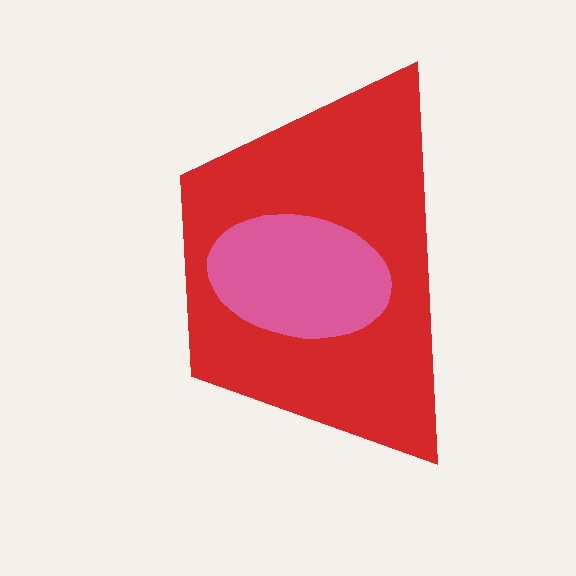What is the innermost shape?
The pink ellipse.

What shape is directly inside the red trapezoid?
The pink ellipse.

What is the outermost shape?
The red trapezoid.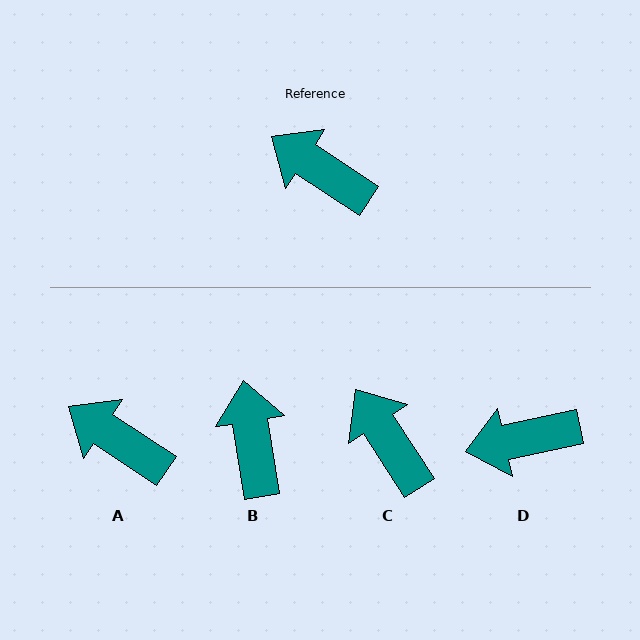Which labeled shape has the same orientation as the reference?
A.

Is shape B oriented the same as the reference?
No, it is off by about 48 degrees.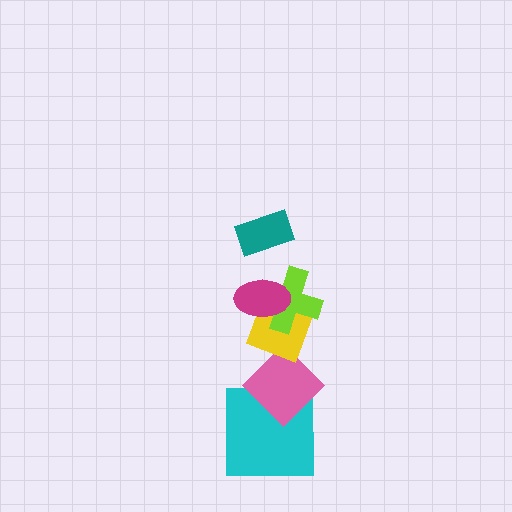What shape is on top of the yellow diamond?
The lime cross is on top of the yellow diamond.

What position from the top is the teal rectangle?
The teal rectangle is 1st from the top.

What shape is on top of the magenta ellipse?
The teal rectangle is on top of the magenta ellipse.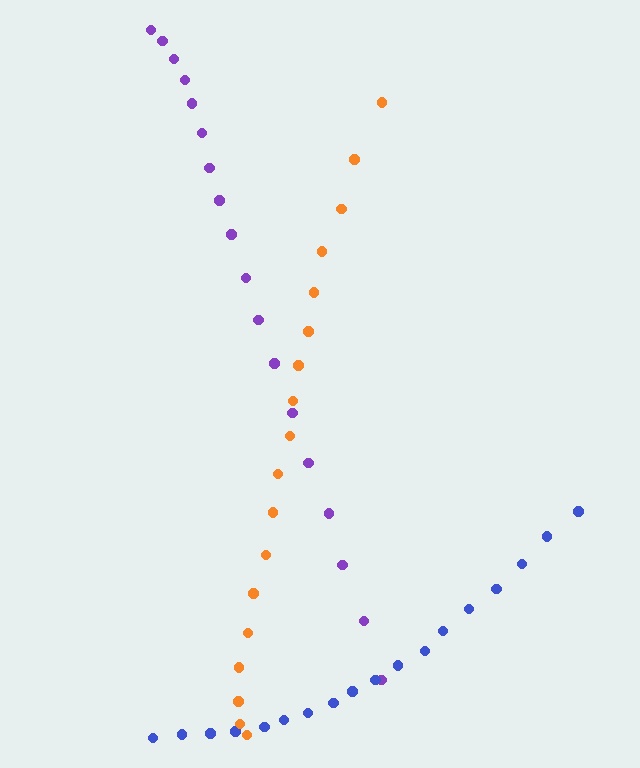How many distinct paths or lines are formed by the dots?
There are 3 distinct paths.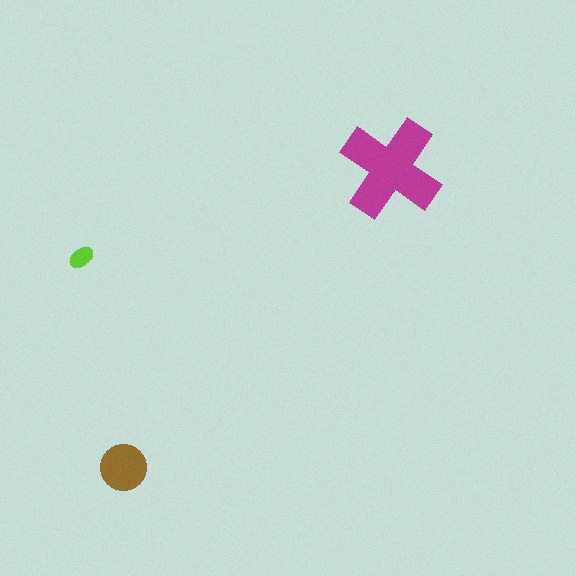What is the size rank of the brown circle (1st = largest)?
2nd.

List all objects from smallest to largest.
The lime ellipse, the brown circle, the magenta cross.